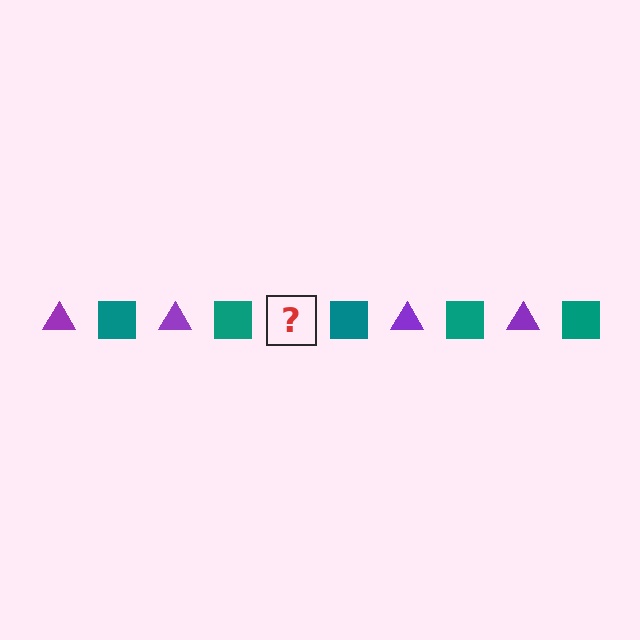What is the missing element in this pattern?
The missing element is a purple triangle.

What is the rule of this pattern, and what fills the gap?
The rule is that the pattern alternates between purple triangle and teal square. The gap should be filled with a purple triangle.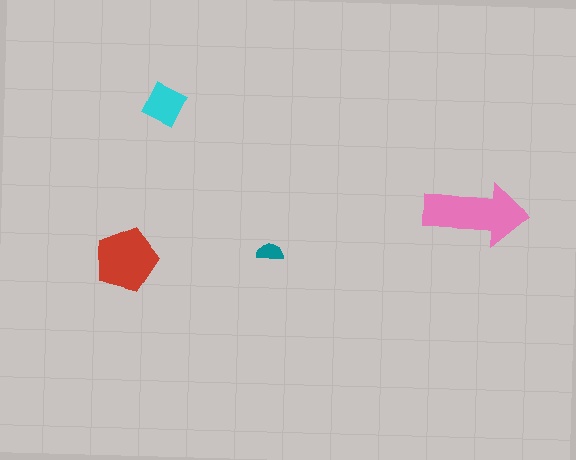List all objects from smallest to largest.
The teal semicircle, the cyan diamond, the red pentagon, the pink arrow.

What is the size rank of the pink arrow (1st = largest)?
1st.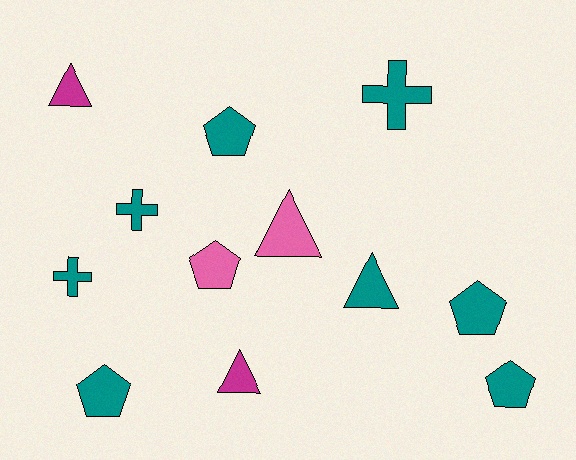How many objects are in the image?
There are 12 objects.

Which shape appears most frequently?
Pentagon, with 5 objects.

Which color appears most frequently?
Teal, with 8 objects.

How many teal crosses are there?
There are 3 teal crosses.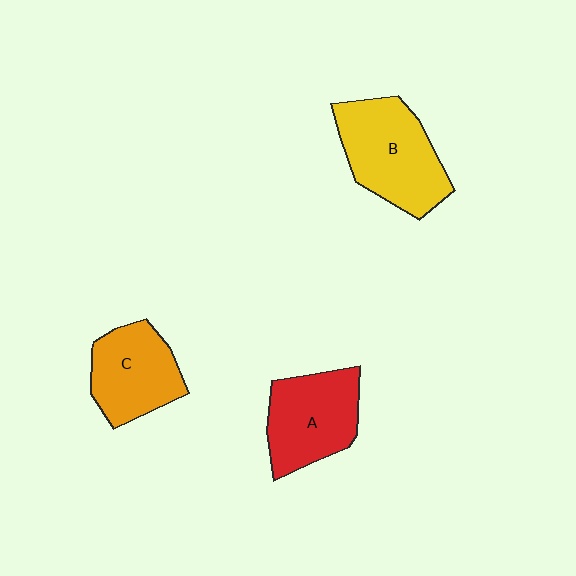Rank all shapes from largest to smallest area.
From largest to smallest: B (yellow), A (red), C (orange).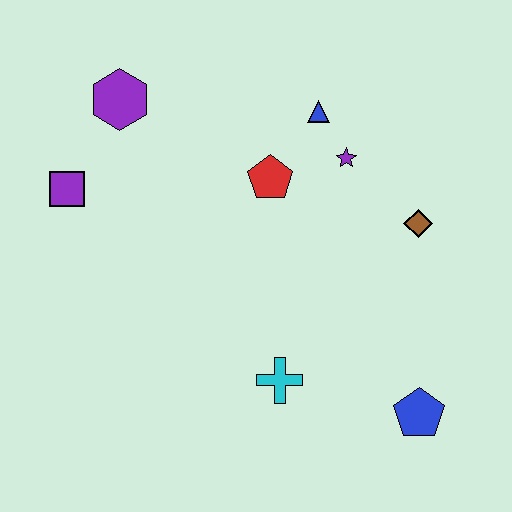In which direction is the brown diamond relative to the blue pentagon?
The brown diamond is above the blue pentagon.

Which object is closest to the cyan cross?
The blue pentagon is closest to the cyan cross.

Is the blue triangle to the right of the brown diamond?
No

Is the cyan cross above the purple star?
No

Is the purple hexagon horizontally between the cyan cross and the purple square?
Yes